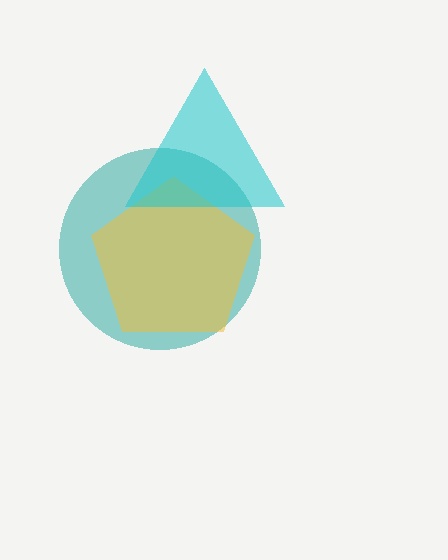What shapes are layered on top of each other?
The layered shapes are: a teal circle, a yellow pentagon, a cyan triangle.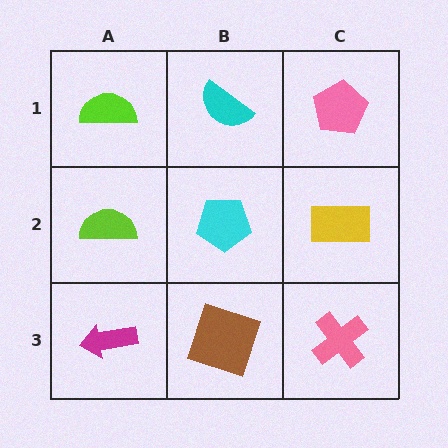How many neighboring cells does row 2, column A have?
3.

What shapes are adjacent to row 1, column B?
A cyan pentagon (row 2, column B), a lime semicircle (row 1, column A), a pink pentagon (row 1, column C).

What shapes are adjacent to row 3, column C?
A yellow rectangle (row 2, column C), a brown square (row 3, column B).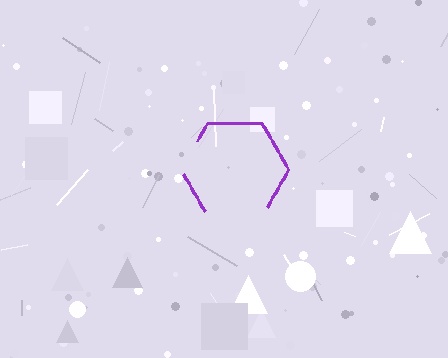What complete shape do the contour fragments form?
The contour fragments form a hexagon.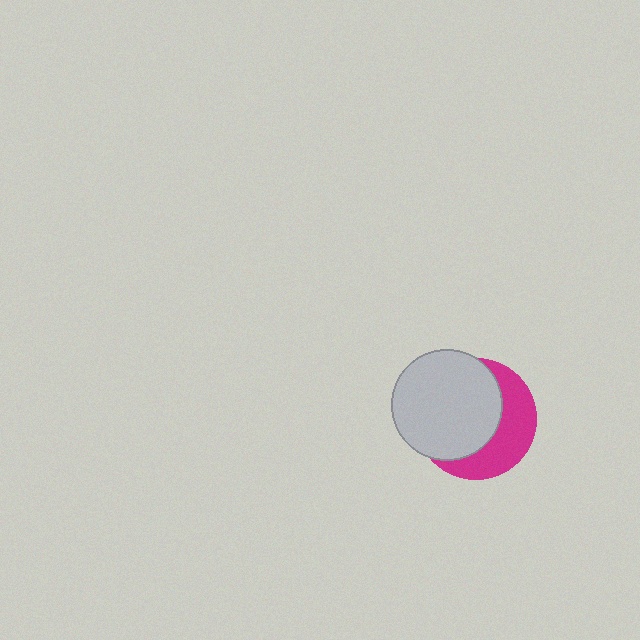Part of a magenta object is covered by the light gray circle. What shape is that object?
It is a circle.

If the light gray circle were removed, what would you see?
You would see the complete magenta circle.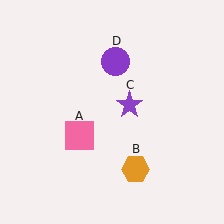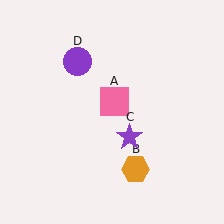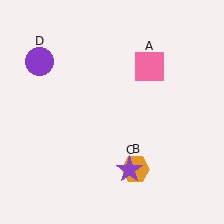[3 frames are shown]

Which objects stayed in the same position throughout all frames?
Orange hexagon (object B) remained stationary.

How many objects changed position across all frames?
3 objects changed position: pink square (object A), purple star (object C), purple circle (object D).